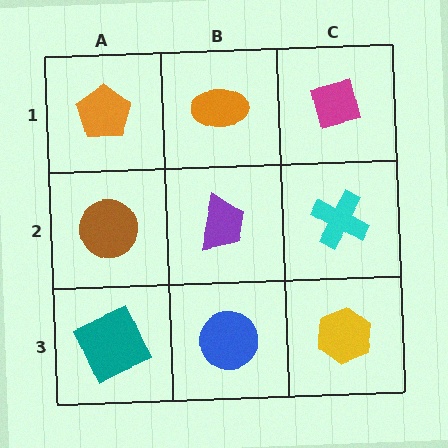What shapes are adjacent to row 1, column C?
A cyan cross (row 2, column C), an orange ellipse (row 1, column B).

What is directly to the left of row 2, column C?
A purple trapezoid.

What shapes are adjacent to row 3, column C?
A cyan cross (row 2, column C), a blue circle (row 3, column B).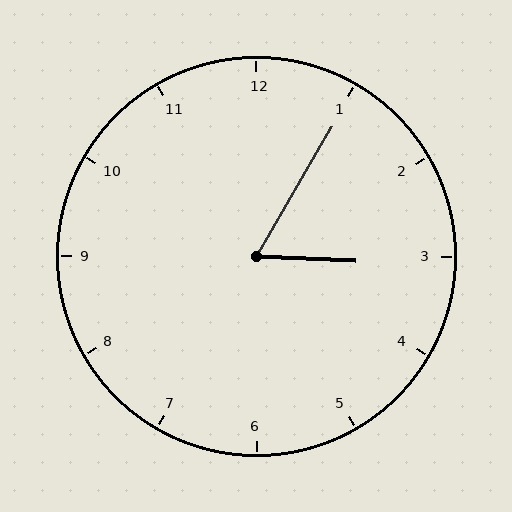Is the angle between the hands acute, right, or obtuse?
It is acute.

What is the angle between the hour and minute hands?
Approximately 62 degrees.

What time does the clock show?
3:05.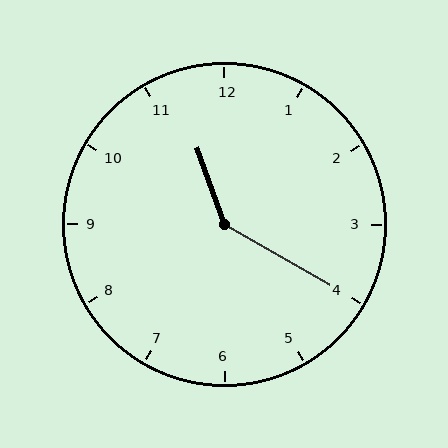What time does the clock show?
11:20.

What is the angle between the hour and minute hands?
Approximately 140 degrees.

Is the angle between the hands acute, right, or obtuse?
It is obtuse.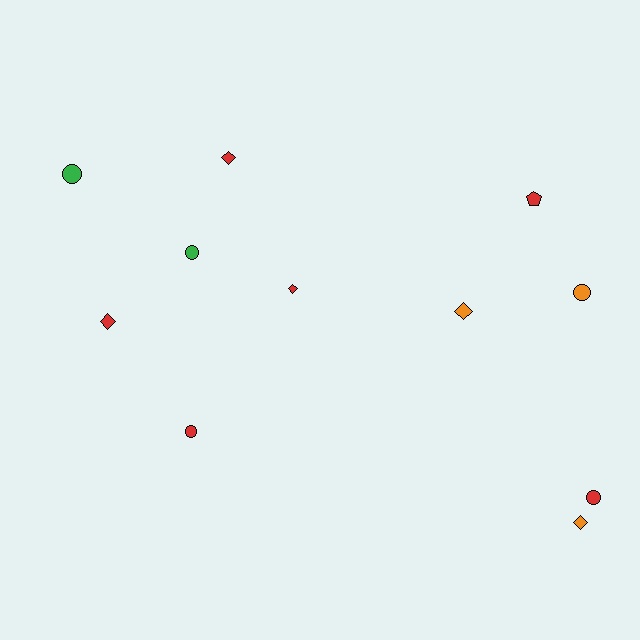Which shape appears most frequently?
Circle, with 5 objects.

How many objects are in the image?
There are 11 objects.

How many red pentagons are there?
There is 1 red pentagon.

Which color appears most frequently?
Red, with 6 objects.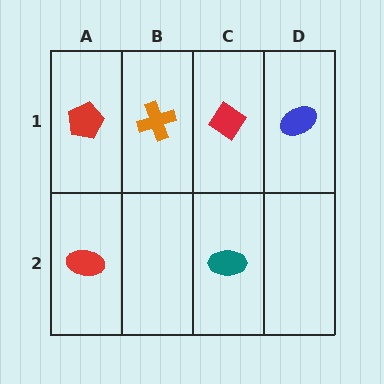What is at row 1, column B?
An orange cross.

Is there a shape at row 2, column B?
No, that cell is empty.